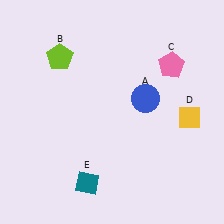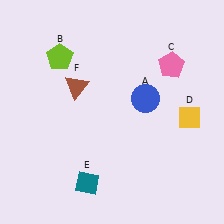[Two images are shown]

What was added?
A brown triangle (F) was added in Image 2.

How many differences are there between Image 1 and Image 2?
There is 1 difference between the two images.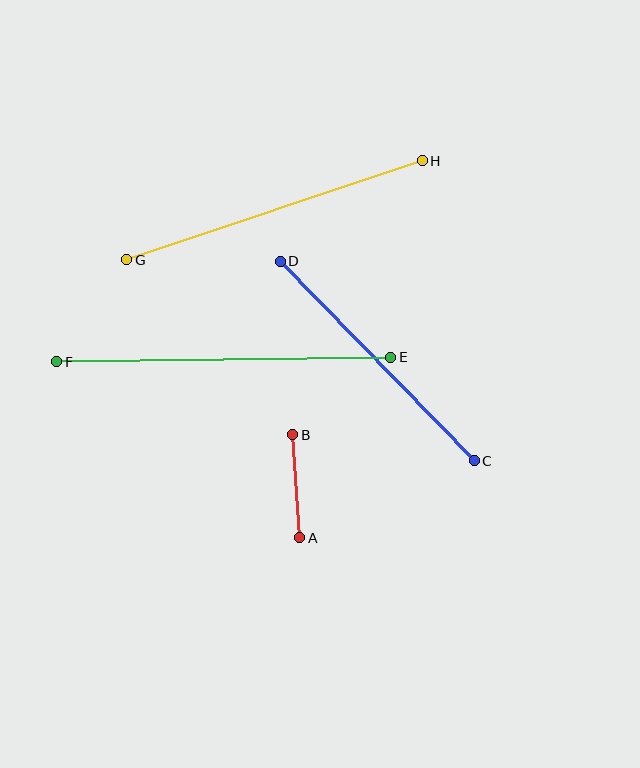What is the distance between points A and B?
The distance is approximately 103 pixels.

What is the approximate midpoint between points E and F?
The midpoint is at approximately (224, 360) pixels.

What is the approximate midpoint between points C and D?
The midpoint is at approximately (377, 361) pixels.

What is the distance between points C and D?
The distance is approximately 278 pixels.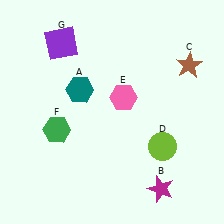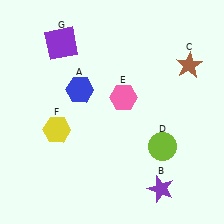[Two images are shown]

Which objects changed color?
A changed from teal to blue. B changed from magenta to purple. F changed from green to yellow.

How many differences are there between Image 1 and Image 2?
There are 3 differences between the two images.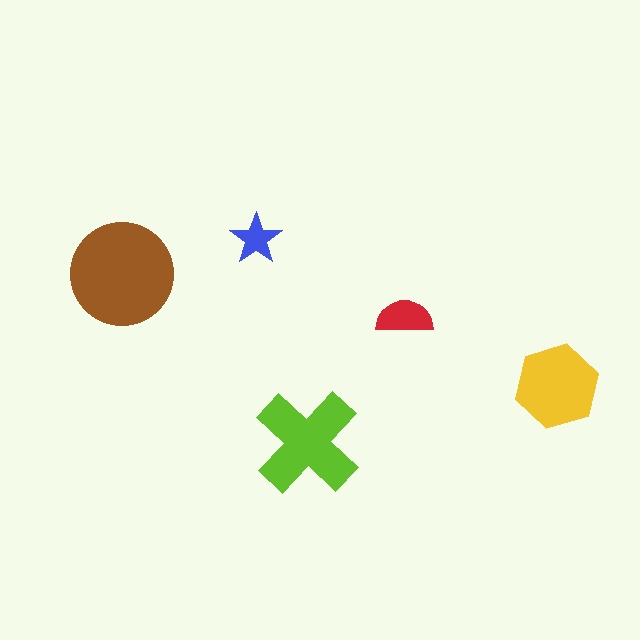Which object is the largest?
The brown circle.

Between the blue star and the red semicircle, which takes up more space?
The red semicircle.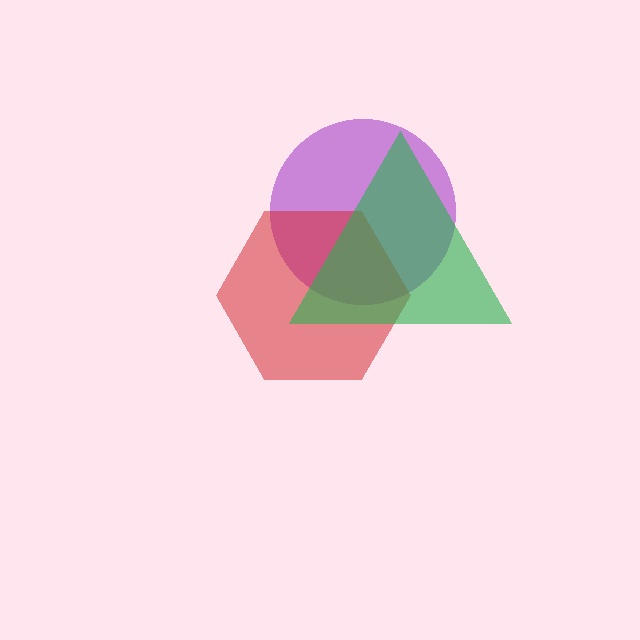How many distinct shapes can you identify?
There are 3 distinct shapes: a purple circle, a red hexagon, a green triangle.